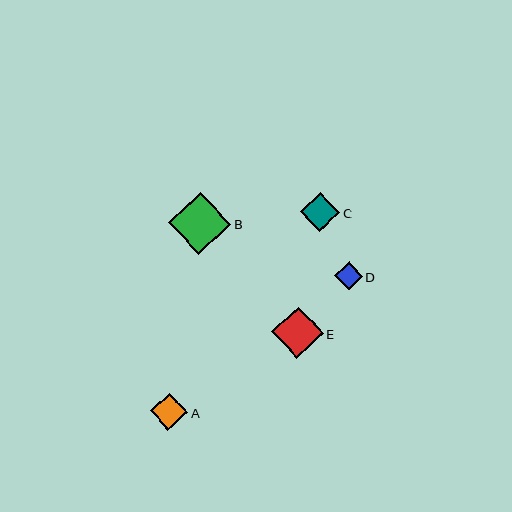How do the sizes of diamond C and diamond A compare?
Diamond C and diamond A are approximately the same size.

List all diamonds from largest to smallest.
From largest to smallest: B, E, C, A, D.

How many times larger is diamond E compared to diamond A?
Diamond E is approximately 1.4 times the size of diamond A.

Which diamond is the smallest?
Diamond D is the smallest with a size of approximately 28 pixels.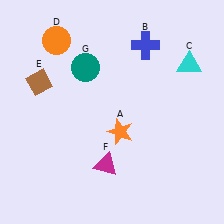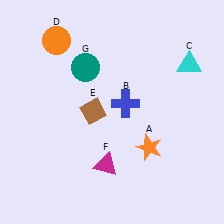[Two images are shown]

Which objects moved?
The objects that moved are: the orange star (A), the blue cross (B), the brown diamond (E).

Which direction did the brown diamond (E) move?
The brown diamond (E) moved right.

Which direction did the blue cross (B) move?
The blue cross (B) moved down.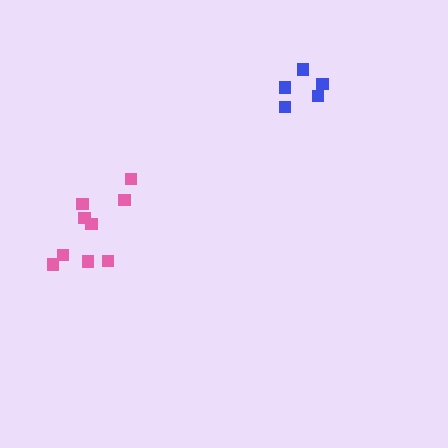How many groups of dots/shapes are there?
There are 2 groups.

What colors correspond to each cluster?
The clusters are colored: blue, pink.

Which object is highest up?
The blue cluster is topmost.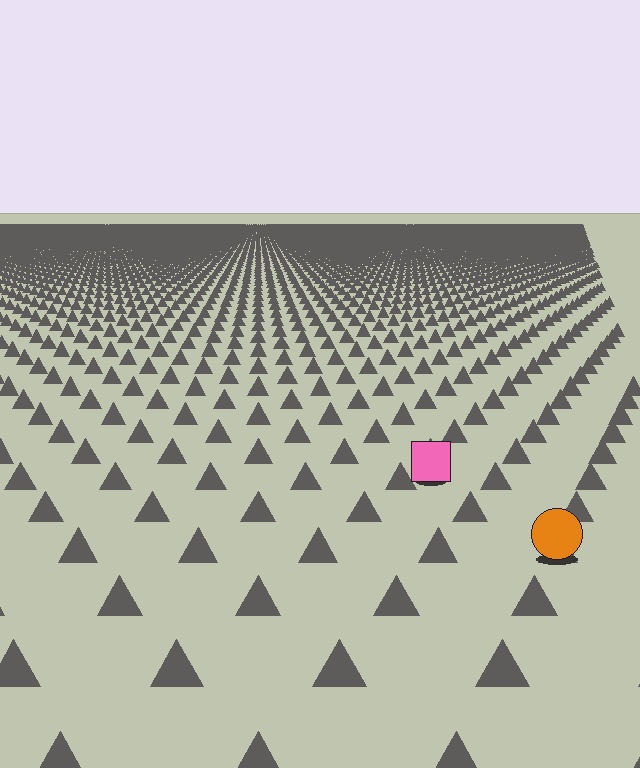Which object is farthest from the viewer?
The pink square is farthest from the viewer. It appears smaller and the ground texture around it is denser.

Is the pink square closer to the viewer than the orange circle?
No. The orange circle is closer — you can tell from the texture gradient: the ground texture is coarser near it.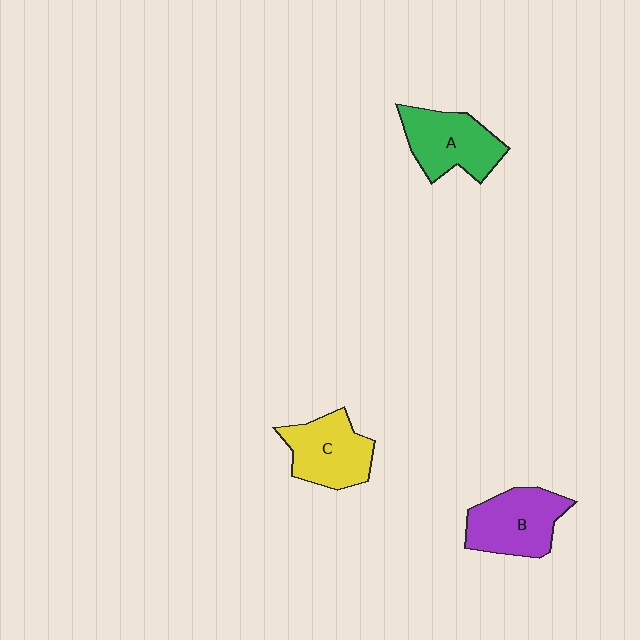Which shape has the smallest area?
Shape C (yellow).